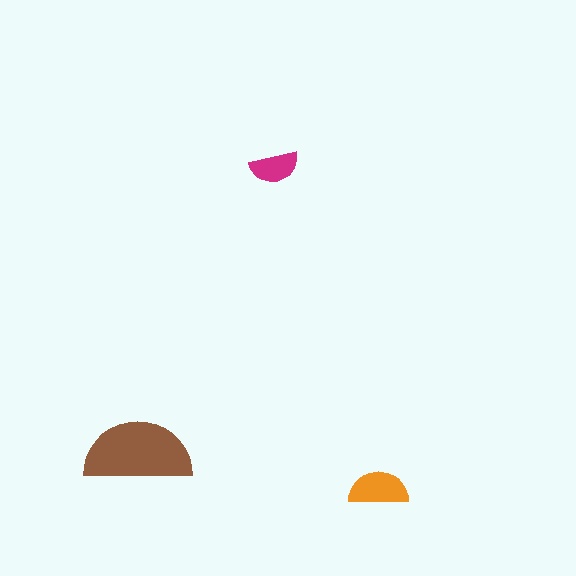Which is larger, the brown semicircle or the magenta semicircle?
The brown one.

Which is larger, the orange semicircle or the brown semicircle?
The brown one.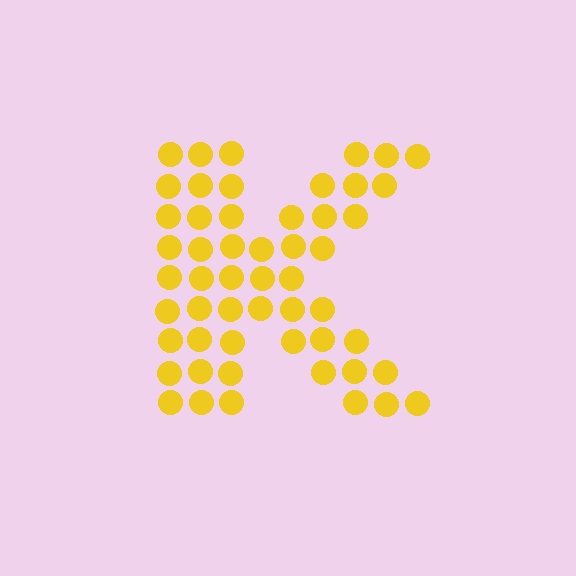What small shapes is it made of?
It is made of small circles.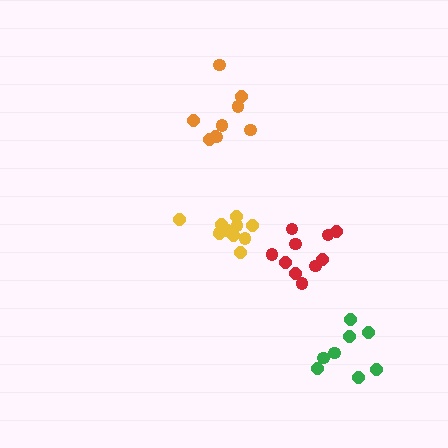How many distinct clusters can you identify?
There are 4 distinct clusters.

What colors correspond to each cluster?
The clusters are colored: yellow, orange, green, red.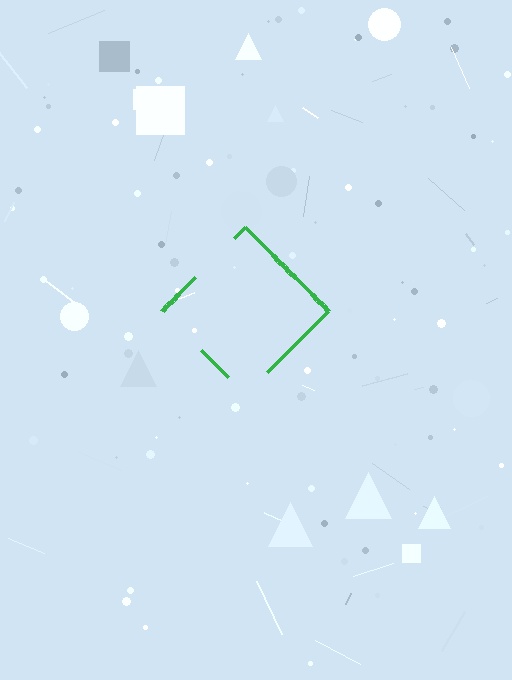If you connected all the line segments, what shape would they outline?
They would outline a diamond.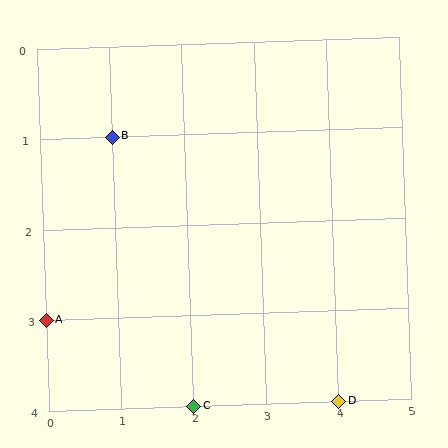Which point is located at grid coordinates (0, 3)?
Point A is at (0, 3).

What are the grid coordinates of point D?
Point D is at grid coordinates (4, 4).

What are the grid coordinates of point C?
Point C is at grid coordinates (2, 4).